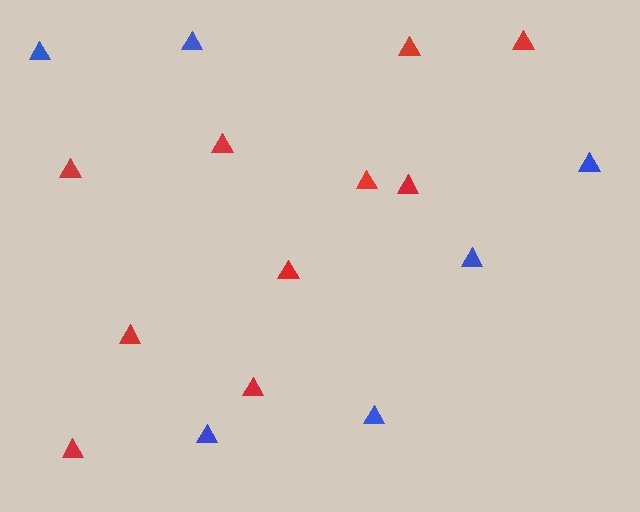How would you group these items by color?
There are 2 groups: one group of red triangles (10) and one group of blue triangles (6).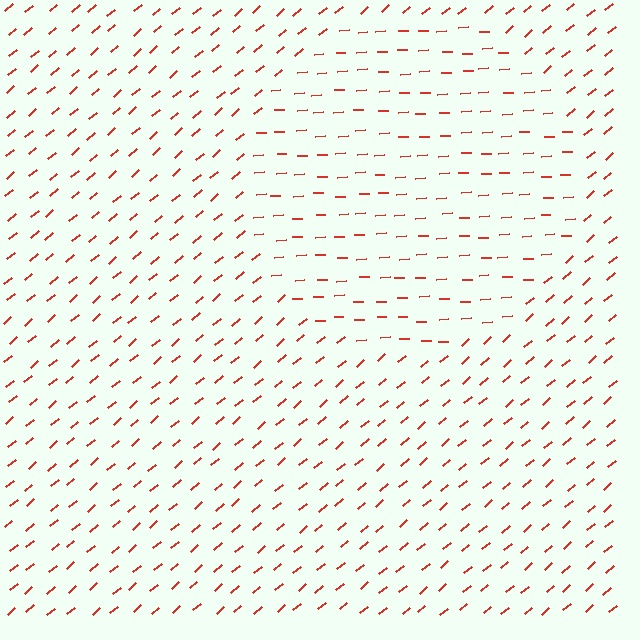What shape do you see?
I see a circle.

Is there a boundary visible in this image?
Yes, there is a texture boundary formed by a change in line orientation.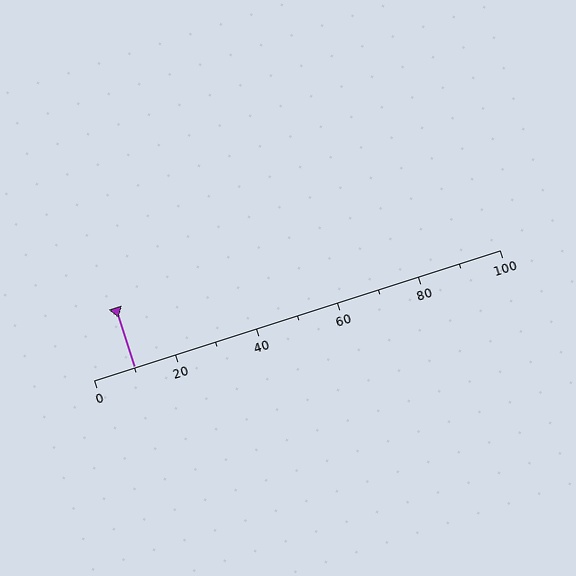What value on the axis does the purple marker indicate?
The marker indicates approximately 10.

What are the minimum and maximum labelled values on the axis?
The axis runs from 0 to 100.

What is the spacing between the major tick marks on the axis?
The major ticks are spaced 20 apart.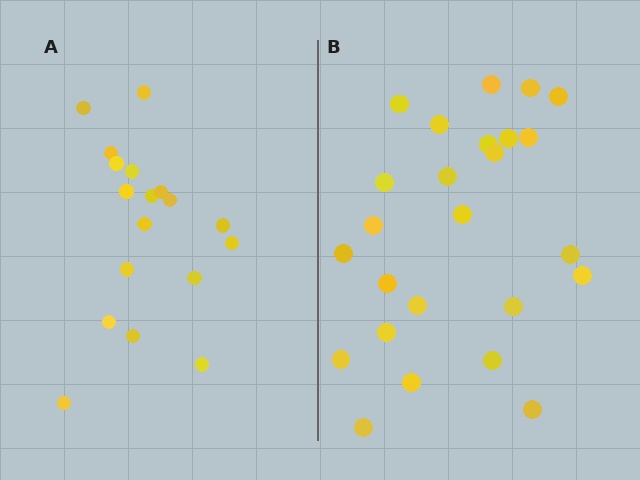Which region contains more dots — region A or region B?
Region B (the right region) has more dots.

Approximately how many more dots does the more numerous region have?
Region B has roughly 8 or so more dots than region A.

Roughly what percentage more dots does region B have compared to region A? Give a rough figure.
About 40% more.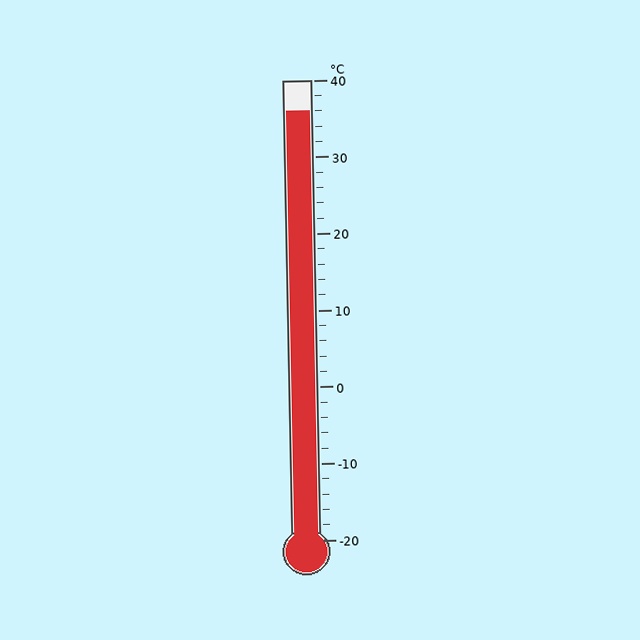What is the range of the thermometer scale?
The thermometer scale ranges from -20°C to 40°C.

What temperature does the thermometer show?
The thermometer shows approximately 36°C.